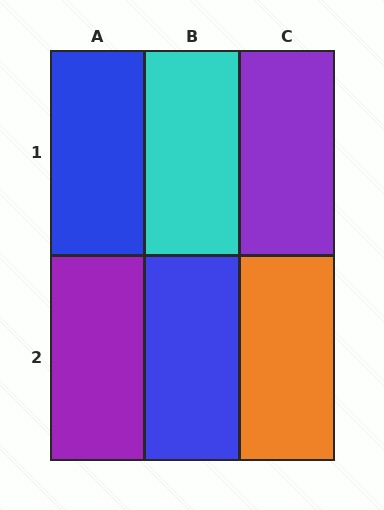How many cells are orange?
1 cell is orange.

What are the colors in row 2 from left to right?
Purple, blue, orange.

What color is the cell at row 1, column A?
Blue.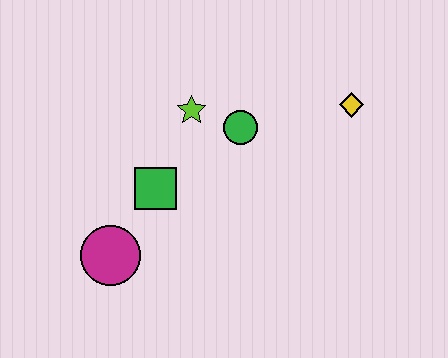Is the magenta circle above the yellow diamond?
No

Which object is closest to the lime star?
The green circle is closest to the lime star.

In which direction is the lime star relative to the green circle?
The lime star is to the left of the green circle.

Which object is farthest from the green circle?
The magenta circle is farthest from the green circle.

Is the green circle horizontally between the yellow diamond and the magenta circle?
Yes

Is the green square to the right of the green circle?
No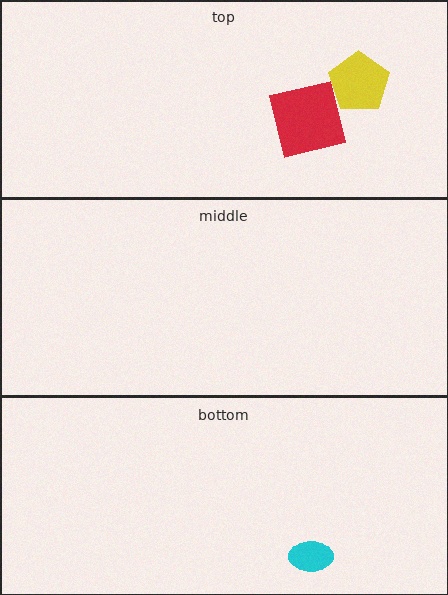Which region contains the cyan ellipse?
The bottom region.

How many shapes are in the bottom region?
1.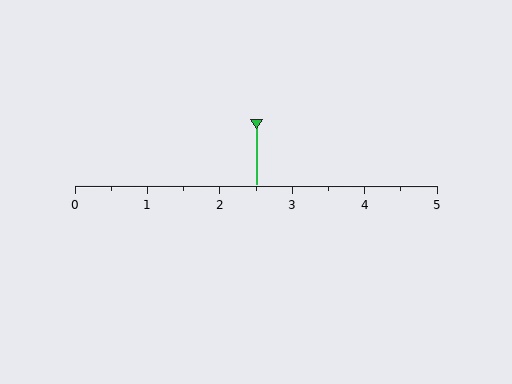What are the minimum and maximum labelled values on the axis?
The axis runs from 0 to 5.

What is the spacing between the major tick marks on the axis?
The major ticks are spaced 1 apart.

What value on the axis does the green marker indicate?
The marker indicates approximately 2.5.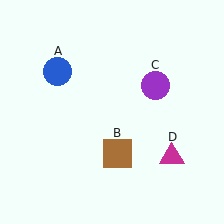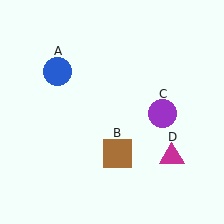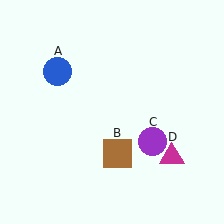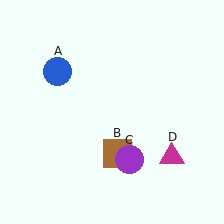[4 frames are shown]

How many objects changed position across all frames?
1 object changed position: purple circle (object C).